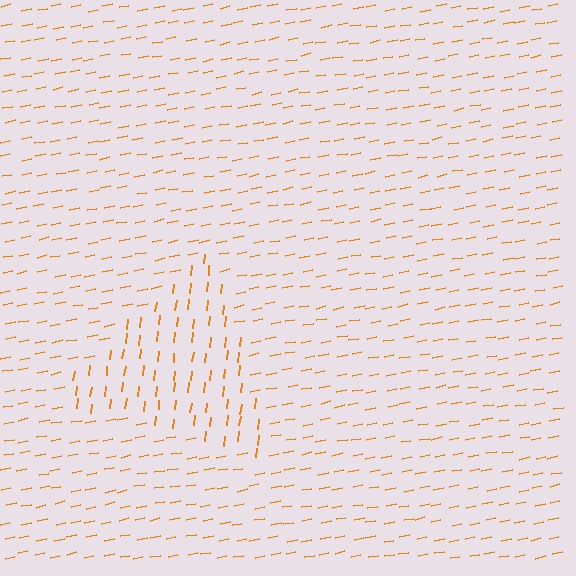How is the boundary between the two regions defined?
The boundary is defined purely by a change in line orientation (approximately 72 degrees difference). All lines are the same color and thickness.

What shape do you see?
I see a triangle.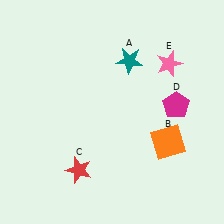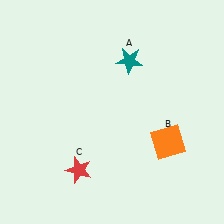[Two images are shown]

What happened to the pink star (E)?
The pink star (E) was removed in Image 2. It was in the top-right area of Image 1.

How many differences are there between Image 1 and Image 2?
There are 2 differences between the two images.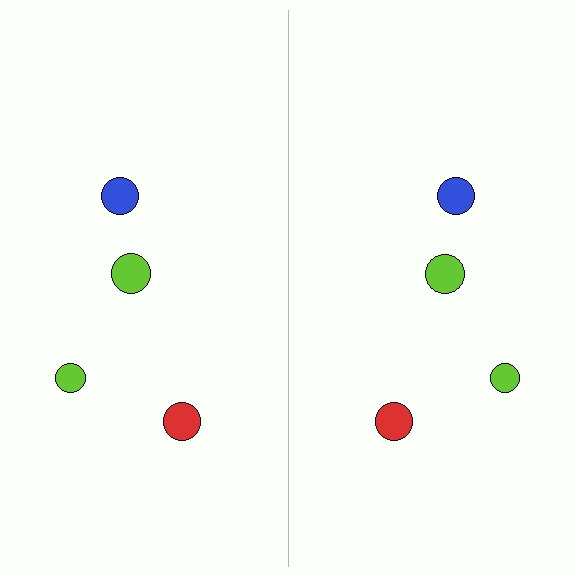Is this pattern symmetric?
Yes, this pattern has bilateral (reflection) symmetry.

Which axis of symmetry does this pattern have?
The pattern has a vertical axis of symmetry running through the center of the image.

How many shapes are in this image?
There are 8 shapes in this image.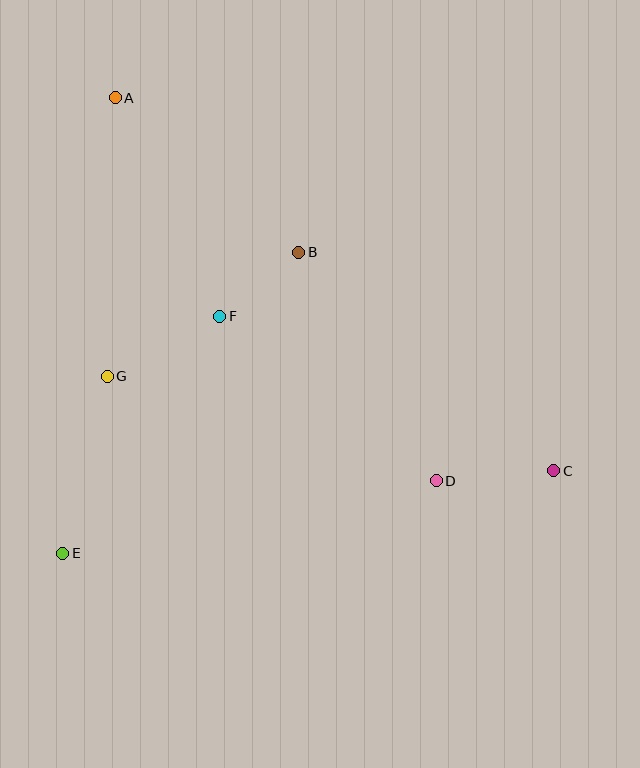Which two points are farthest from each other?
Points A and C are farthest from each other.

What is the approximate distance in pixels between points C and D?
The distance between C and D is approximately 118 pixels.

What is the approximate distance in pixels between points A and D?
The distance between A and D is approximately 500 pixels.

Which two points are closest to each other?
Points B and F are closest to each other.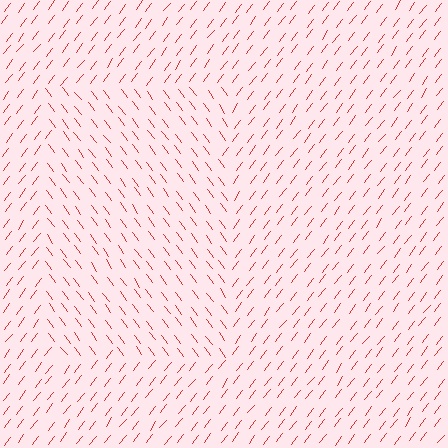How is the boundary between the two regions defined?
The boundary is defined purely by a change in line orientation (approximately 73 degrees difference). All lines are the same color and thickness.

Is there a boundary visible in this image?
Yes, there is a texture boundary formed by a change in line orientation.